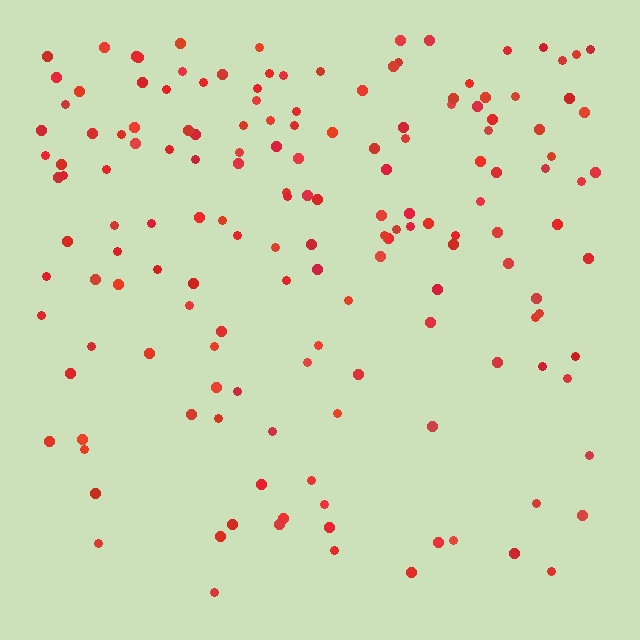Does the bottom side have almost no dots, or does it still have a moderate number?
Still a moderate number, just noticeably fewer than the top.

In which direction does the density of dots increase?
From bottom to top, with the top side densest.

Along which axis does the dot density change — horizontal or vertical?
Vertical.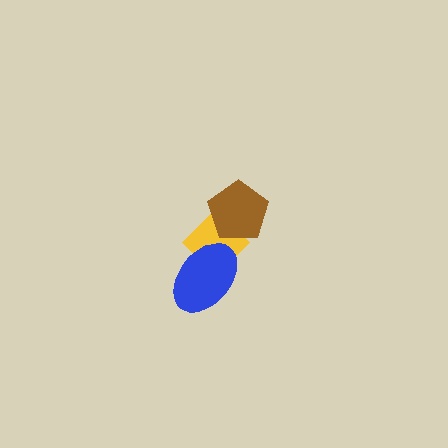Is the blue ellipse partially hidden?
No, no other shape covers it.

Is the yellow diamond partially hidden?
Yes, it is partially covered by another shape.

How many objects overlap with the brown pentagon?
1 object overlaps with the brown pentagon.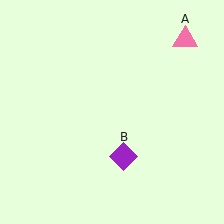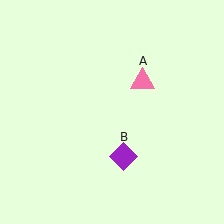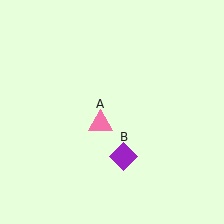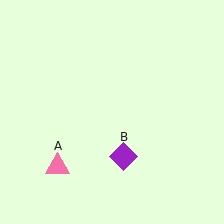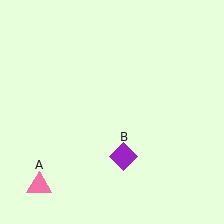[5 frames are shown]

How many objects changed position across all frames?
1 object changed position: pink triangle (object A).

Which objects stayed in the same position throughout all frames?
Purple diamond (object B) remained stationary.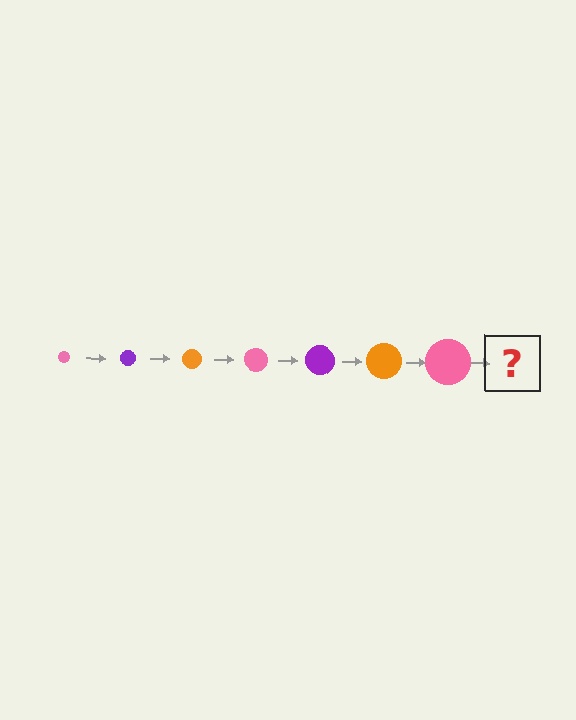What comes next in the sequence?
The next element should be a purple circle, larger than the previous one.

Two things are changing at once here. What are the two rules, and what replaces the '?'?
The two rules are that the circle grows larger each step and the color cycles through pink, purple, and orange. The '?' should be a purple circle, larger than the previous one.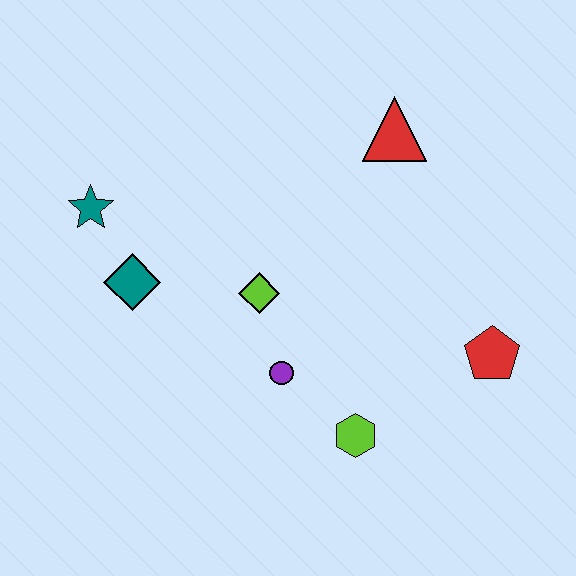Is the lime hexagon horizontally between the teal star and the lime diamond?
No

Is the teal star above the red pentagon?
Yes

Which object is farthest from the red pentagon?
The teal star is farthest from the red pentagon.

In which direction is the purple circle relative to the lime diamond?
The purple circle is below the lime diamond.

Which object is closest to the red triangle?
The lime diamond is closest to the red triangle.